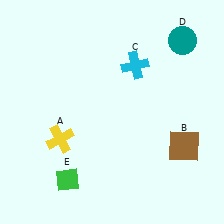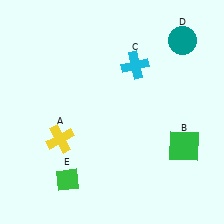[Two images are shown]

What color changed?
The square (B) changed from brown in Image 1 to green in Image 2.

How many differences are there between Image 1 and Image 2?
There is 1 difference between the two images.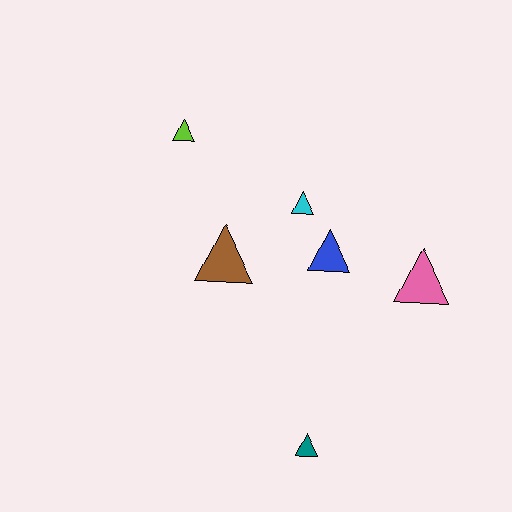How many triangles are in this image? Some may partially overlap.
There are 6 triangles.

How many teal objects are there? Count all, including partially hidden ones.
There is 1 teal object.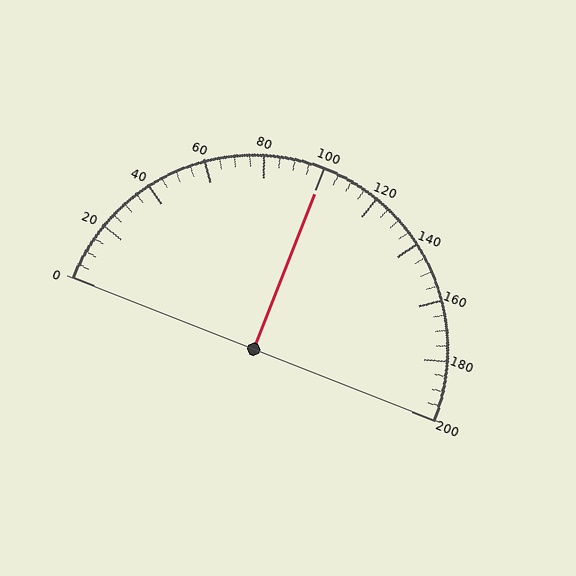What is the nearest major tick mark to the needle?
The nearest major tick mark is 100.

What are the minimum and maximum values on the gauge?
The gauge ranges from 0 to 200.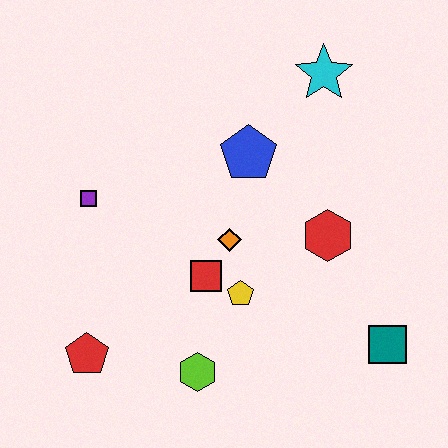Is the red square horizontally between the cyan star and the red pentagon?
Yes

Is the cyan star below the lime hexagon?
No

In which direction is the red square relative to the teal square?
The red square is to the left of the teal square.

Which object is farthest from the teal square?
The purple square is farthest from the teal square.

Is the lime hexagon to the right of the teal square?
No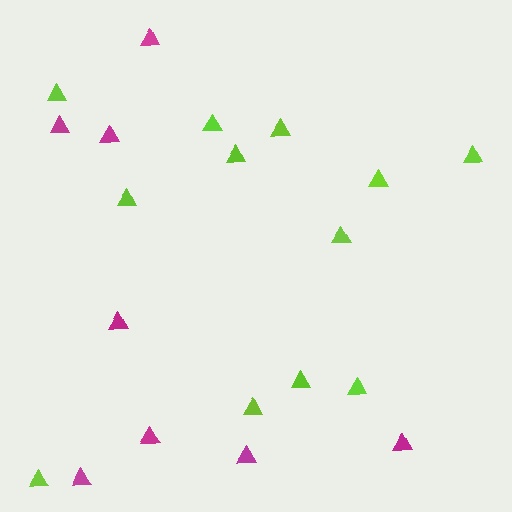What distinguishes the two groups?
There are 2 groups: one group of lime triangles (12) and one group of magenta triangles (8).